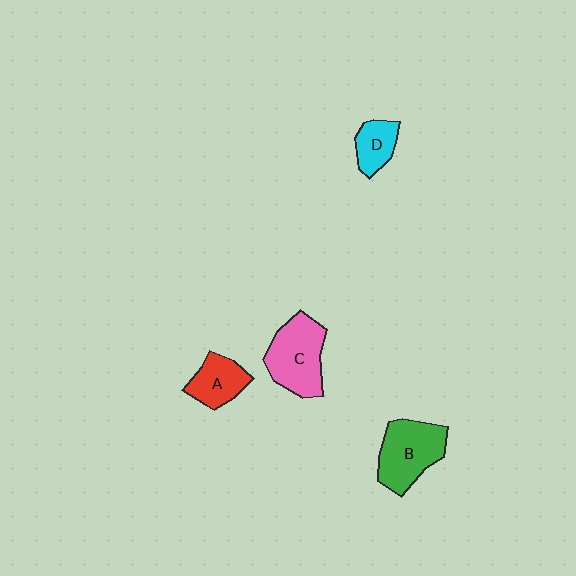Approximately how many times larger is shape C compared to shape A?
Approximately 1.6 times.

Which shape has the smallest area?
Shape D (cyan).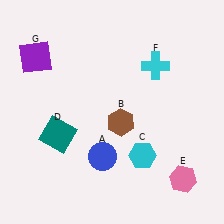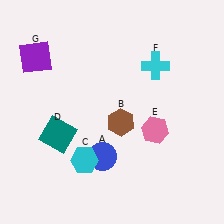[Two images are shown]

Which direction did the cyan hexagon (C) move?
The cyan hexagon (C) moved left.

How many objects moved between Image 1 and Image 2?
2 objects moved between the two images.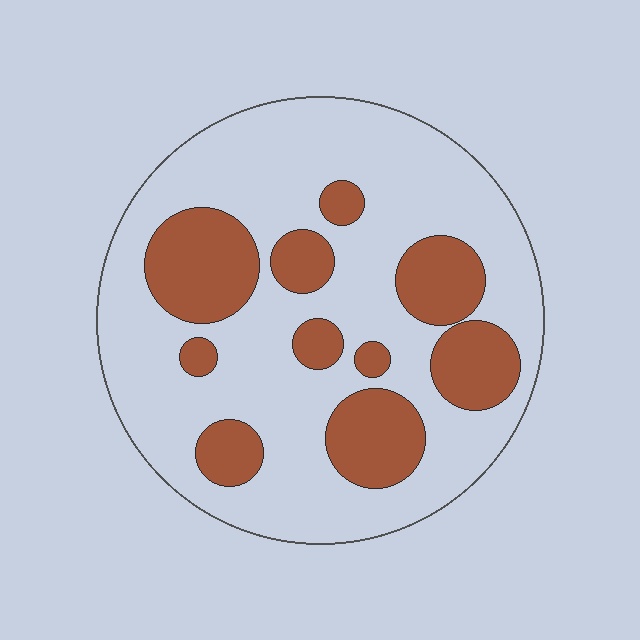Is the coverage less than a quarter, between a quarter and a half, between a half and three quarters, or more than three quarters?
Between a quarter and a half.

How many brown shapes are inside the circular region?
10.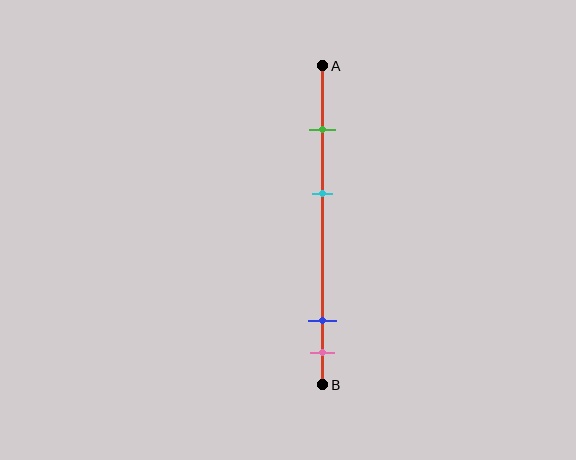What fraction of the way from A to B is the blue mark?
The blue mark is approximately 80% (0.8) of the way from A to B.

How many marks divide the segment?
There are 4 marks dividing the segment.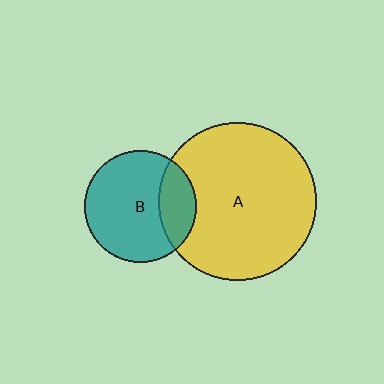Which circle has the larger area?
Circle A (yellow).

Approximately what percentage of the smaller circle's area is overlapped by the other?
Approximately 25%.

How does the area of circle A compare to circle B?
Approximately 2.0 times.